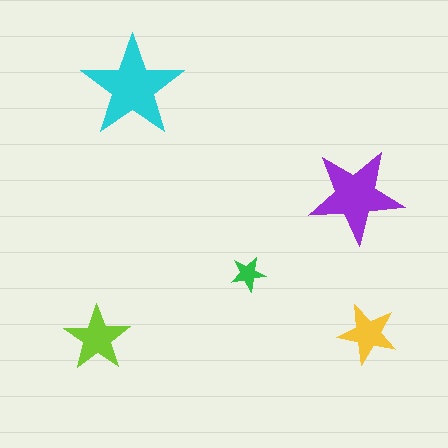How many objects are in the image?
There are 5 objects in the image.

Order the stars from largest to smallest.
the cyan one, the purple one, the lime one, the yellow one, the green one.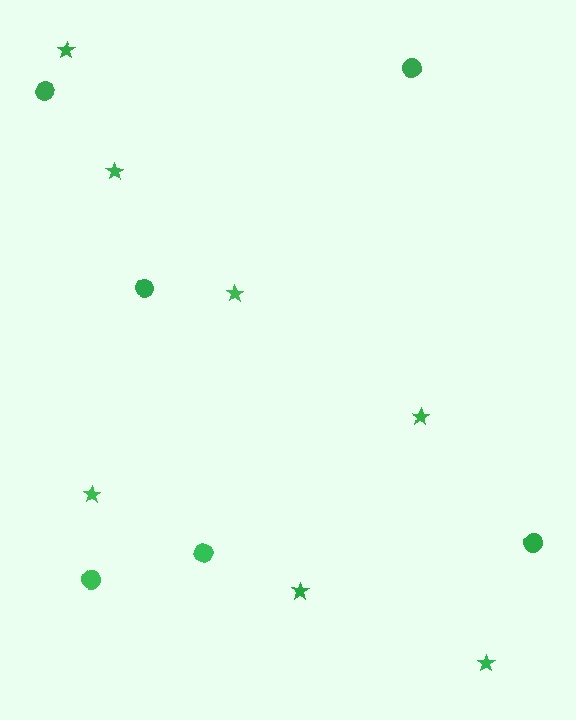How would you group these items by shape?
There are 2 groups: one group of stars (7) and one group of circles (6).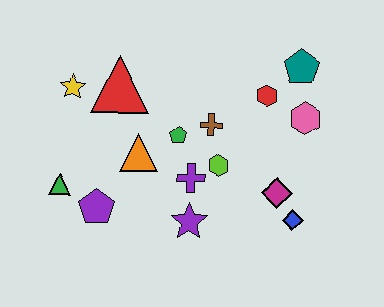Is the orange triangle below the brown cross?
Yes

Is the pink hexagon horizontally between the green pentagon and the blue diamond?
No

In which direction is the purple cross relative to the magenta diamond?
The purple cross is to the left of the magenta diamond.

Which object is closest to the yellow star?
The red triangle is closest to the yellow star.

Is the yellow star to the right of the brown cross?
No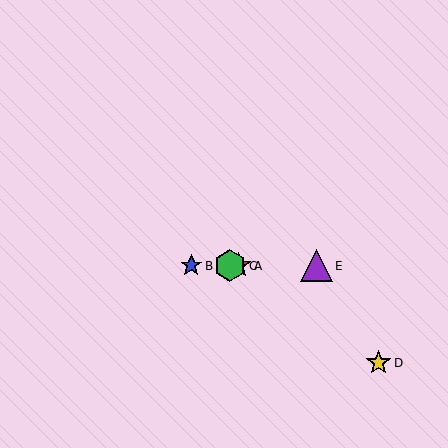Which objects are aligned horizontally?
Objects A, B, C, E are aligned horizontally.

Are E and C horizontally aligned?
Yes, both are at y≈266.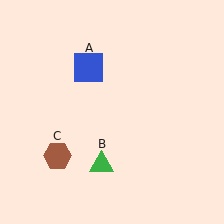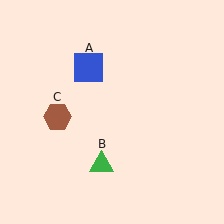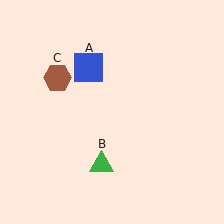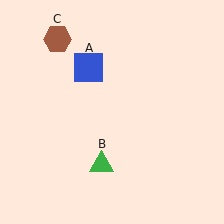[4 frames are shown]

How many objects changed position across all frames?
1 object changed position: brown hexagon (object C).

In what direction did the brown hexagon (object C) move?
The brown hexagon (object C) moved up.